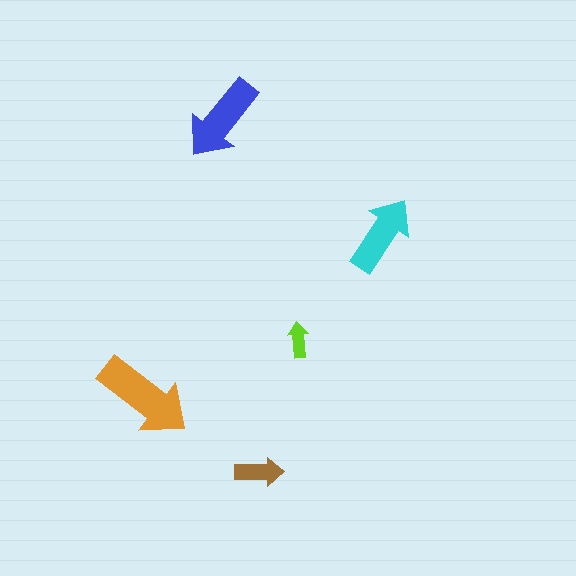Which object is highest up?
The blue arrow is topmost.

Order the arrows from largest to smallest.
the orange one, the blue one, the cyan one, the brown one, the lime one.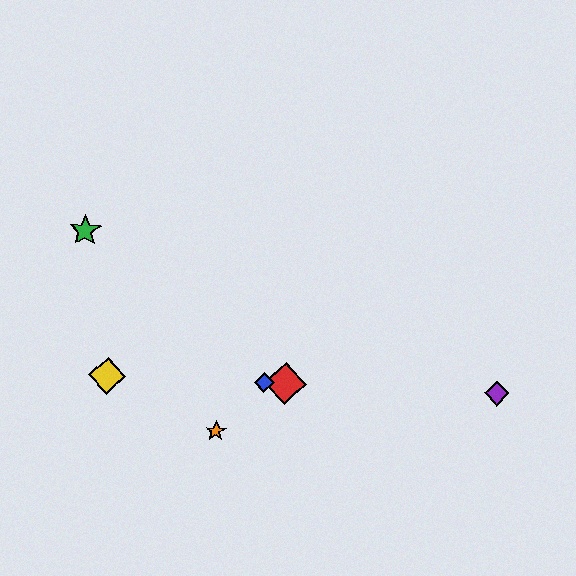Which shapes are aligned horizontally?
The red diamond, the blue diamond, the yellow diamond, the purple diamond are aligned horizontally.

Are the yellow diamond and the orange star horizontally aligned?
No, the yellow diamond is at y≈376 and the orange star is at y≈431.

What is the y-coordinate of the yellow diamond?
The yellow diamond is at y≈376.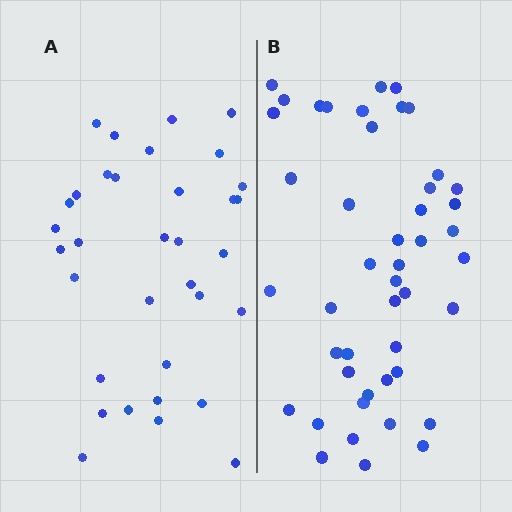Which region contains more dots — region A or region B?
Region B (the right region) has more dots.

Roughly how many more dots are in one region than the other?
Region B has roughly 12 or so more dots than region A.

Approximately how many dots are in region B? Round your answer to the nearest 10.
About 50 dots. (The exact count is 46, which rounds to 50.)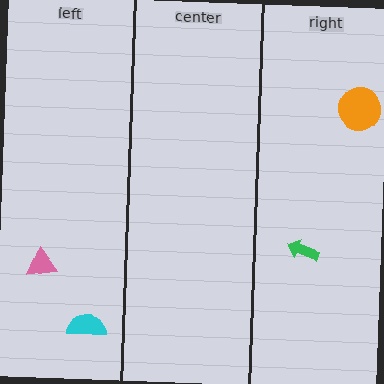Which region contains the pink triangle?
The left region.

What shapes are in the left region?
The pink triangle, the cyan semicircle.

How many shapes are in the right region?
2.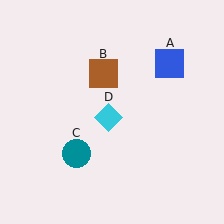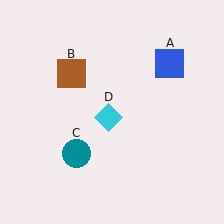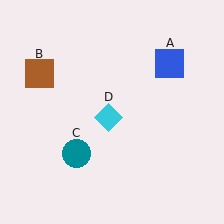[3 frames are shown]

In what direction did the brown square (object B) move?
The brown square (object B) moved left.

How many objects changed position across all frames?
1 object changed position: brown square (object B).